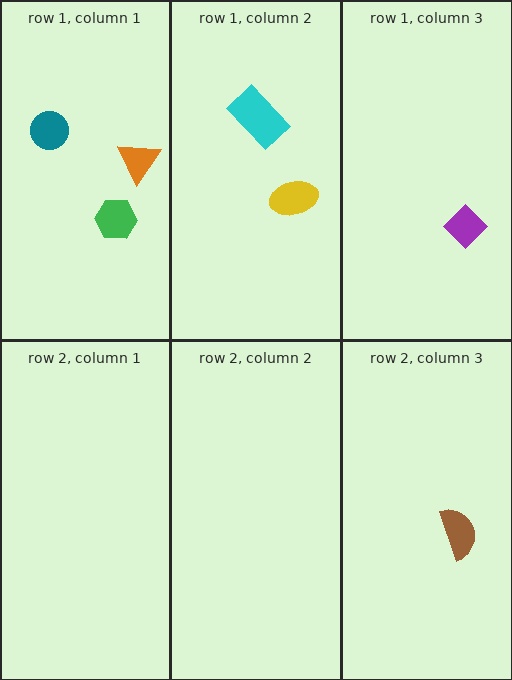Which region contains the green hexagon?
The row 1, column 1 region.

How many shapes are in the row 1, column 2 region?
2.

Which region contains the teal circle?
The row 1, column 1 region.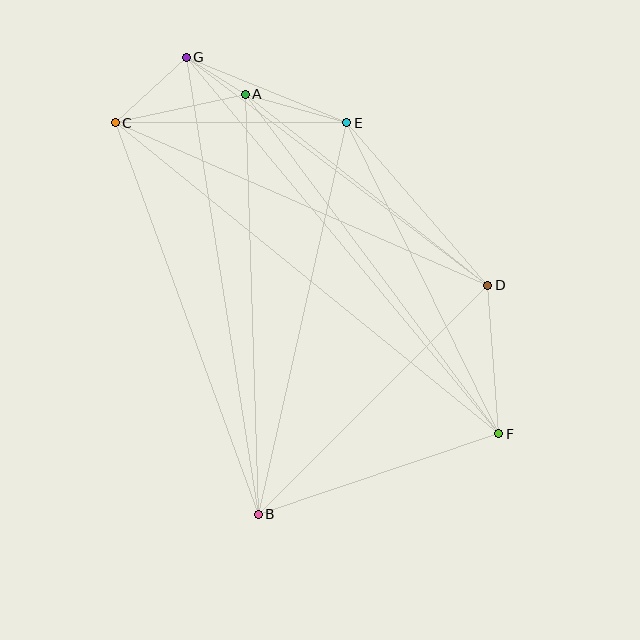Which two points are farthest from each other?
Points C and F are farthest from each other.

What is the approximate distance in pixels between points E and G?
The distance between E and G is approximately 173 pixels.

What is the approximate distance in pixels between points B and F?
The distance between B and F is approximately 254 pixels.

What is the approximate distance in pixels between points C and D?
The distance between C and D is approximately 406 pixels.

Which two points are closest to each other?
Points A and G are closest to each other.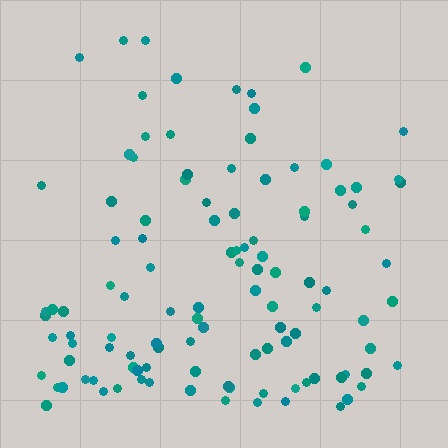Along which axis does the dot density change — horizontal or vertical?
Vertical.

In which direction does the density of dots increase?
From top to bottom, with the bottom side densest.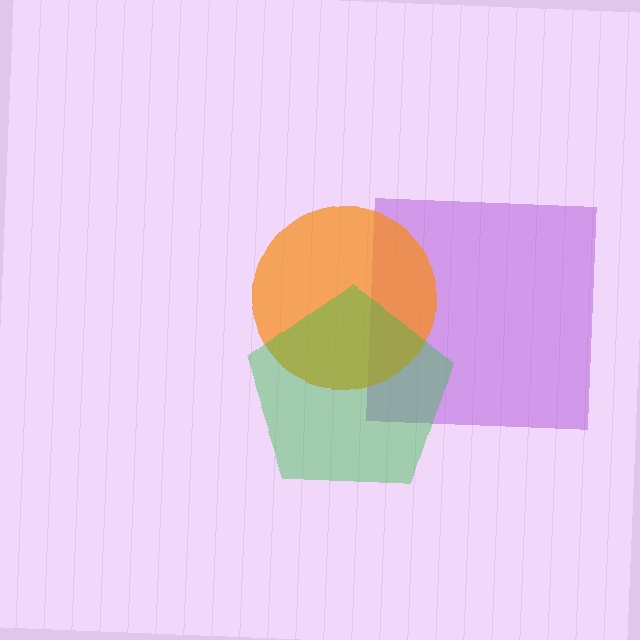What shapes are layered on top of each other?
The layered shapes are: a purple square, an orange circle, a green pentagon.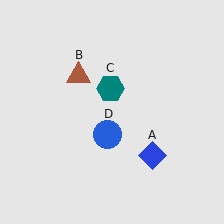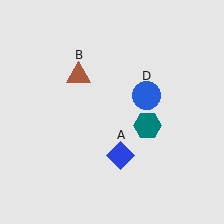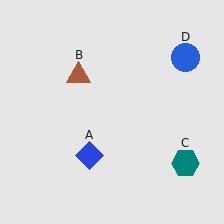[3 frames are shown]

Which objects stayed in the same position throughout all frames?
Brown triangle (object B) remained stationary.